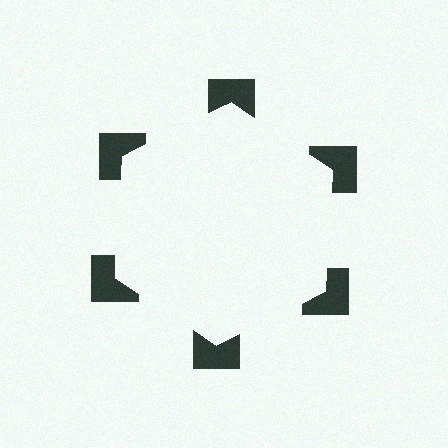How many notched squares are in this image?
There are 6 — one at each vertex of the illusory hexagon.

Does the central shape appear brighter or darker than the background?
It typically appears slightly brighter than the background, even though no actual brightness change is drawn.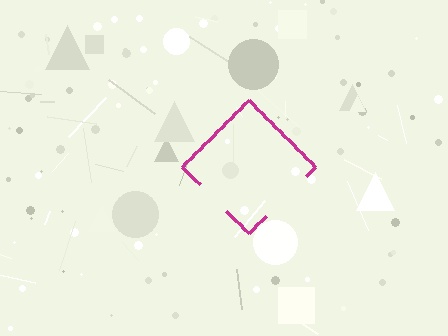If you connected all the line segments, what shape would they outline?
They would outline a diamond.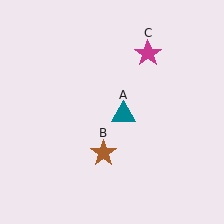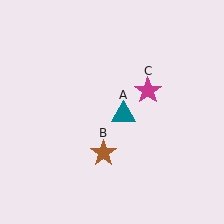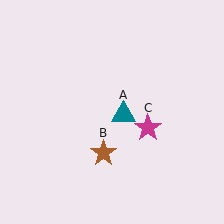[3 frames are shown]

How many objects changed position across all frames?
1 object changed position: magenta star (object C).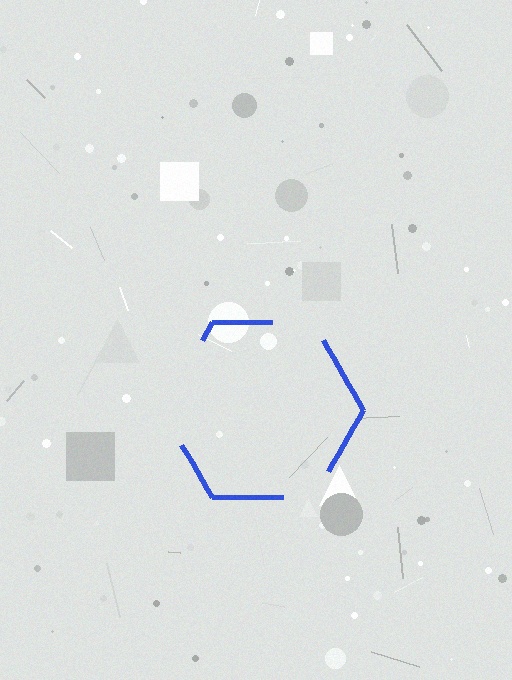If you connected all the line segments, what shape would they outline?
They would outline a hexagon.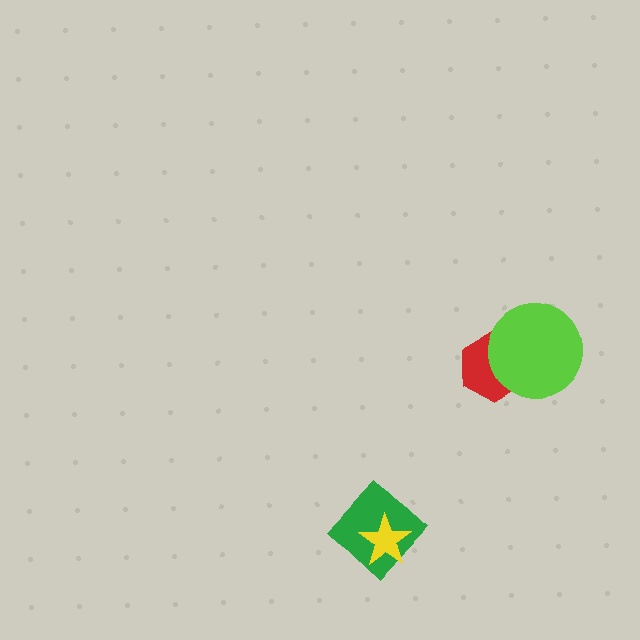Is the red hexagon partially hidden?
Yes, it is partially covered by another shape.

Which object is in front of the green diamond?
The yellow star is in front of the green diamond.